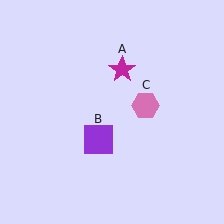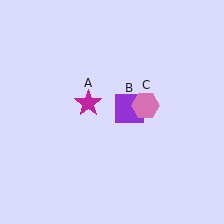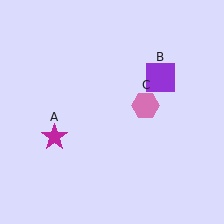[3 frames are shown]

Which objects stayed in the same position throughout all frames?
Pink hexagon (object C) remained stationary.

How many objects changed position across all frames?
2 objects changed position: magenta star (object A), purple square (object B).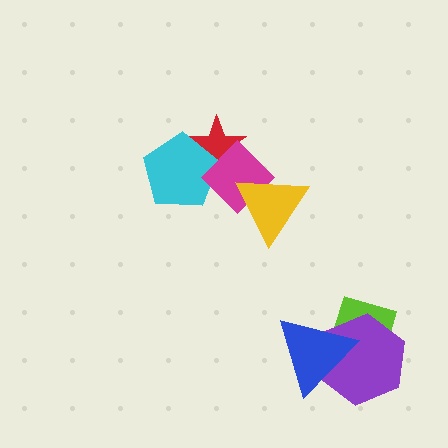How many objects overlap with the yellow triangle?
1 object overlaps with the yellow triangle.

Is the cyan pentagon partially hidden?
Yes, it is partially covered by another shape.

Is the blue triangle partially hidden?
No, no other shape covers it.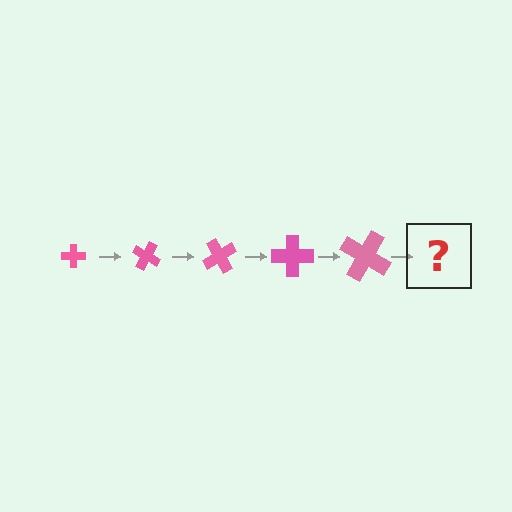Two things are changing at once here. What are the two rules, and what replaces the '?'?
The two rules are that the cross grows larger each step and it rotates 30 degrees each step. The '?' should be a cross, larger than the previous one and rotated 150 degrees from the start.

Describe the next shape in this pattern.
It should be a cross, larger than the previous one and rotated 150 degrees from the start.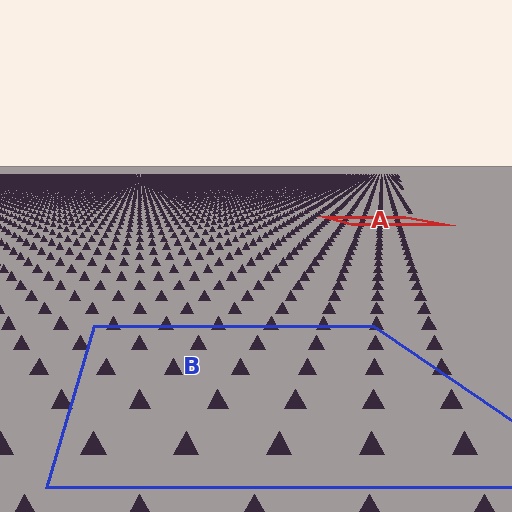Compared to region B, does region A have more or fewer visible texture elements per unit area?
Region A has more texture elements per unit area — they are packed more densely because it is farther away.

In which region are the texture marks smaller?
The texture marks are smaller in region A, because it is farther away.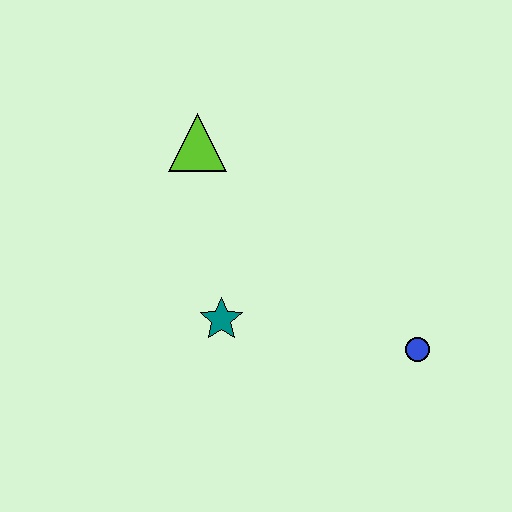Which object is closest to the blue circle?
The teal star is closest to the blue circle.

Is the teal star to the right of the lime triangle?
Yes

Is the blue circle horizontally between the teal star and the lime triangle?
No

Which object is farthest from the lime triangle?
The blue circle is farthest from the lime triangle.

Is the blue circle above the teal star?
No